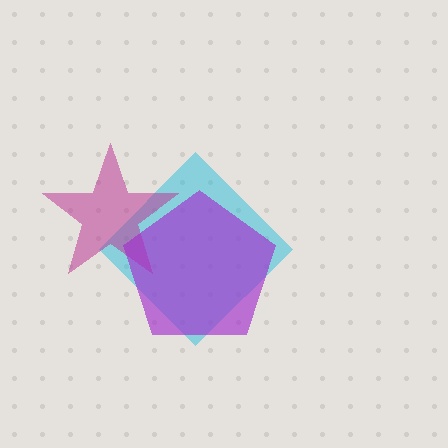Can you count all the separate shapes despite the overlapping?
Yes, there are 3 separate shapes.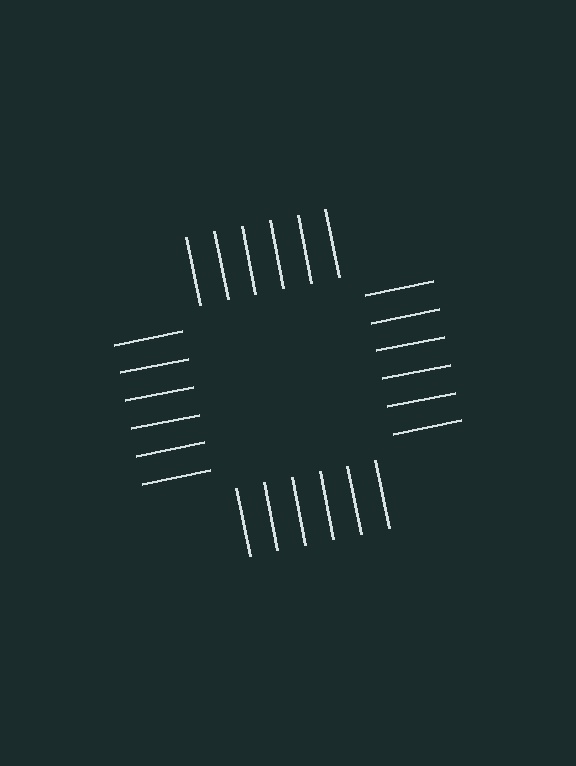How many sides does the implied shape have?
4 sides — the line-ends trace a square.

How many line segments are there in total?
24 — 6 along each of the 4 edges.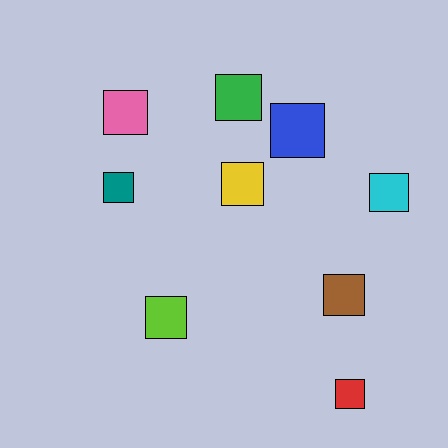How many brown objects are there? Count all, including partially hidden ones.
There is 1 brown object.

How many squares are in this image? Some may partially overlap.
There are 9 squares.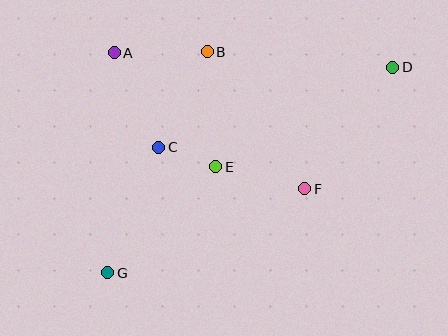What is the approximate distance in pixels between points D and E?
The distance between D and E is approximately 203 pixels.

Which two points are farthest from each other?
Points D and G are farthest from each other.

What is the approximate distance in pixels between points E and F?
The distance between E and F is approximately 91 pixels.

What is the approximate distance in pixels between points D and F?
The distance between D and F is approximately 150 pixels.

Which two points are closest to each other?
Points C and E are closest to each other.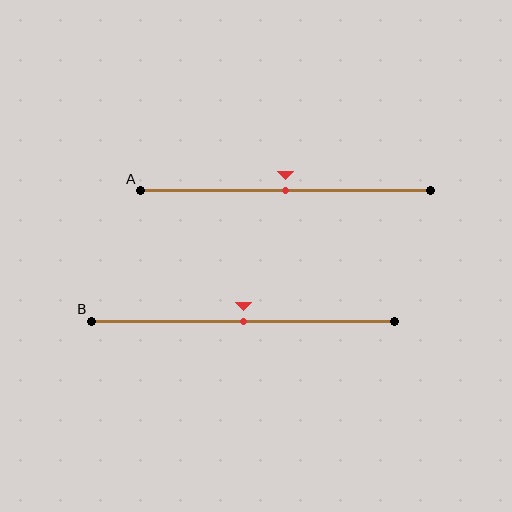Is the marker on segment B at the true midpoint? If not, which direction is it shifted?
Yes, the marker on segment B is at the true midpoint.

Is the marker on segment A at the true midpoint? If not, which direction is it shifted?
Yes, the marker on segment A is at the true midpoint.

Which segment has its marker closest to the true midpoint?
Segment A has its marker closest to the true midpoint.